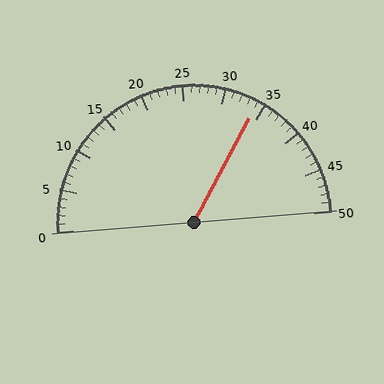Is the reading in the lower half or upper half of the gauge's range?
The reading is in the upper half of the range (0 to 50).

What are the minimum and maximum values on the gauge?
The gauge ranges from 0 to 50.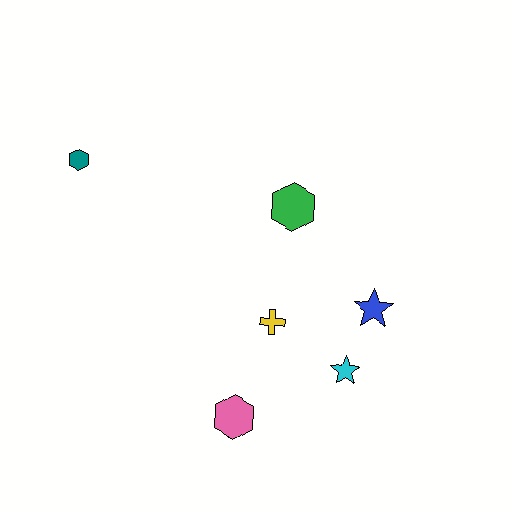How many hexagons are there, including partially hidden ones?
There are 3 hexagons.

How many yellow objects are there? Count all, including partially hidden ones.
There is 1 yellow object.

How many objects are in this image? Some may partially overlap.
There are 6 objects.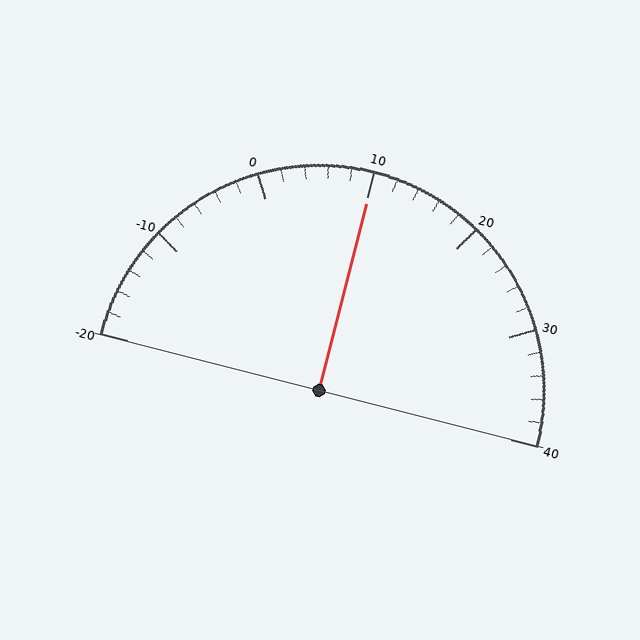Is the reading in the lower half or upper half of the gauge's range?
The reading is in the upper half of the range (-20 to 40).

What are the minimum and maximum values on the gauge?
The gauge ranges from -20 to 40.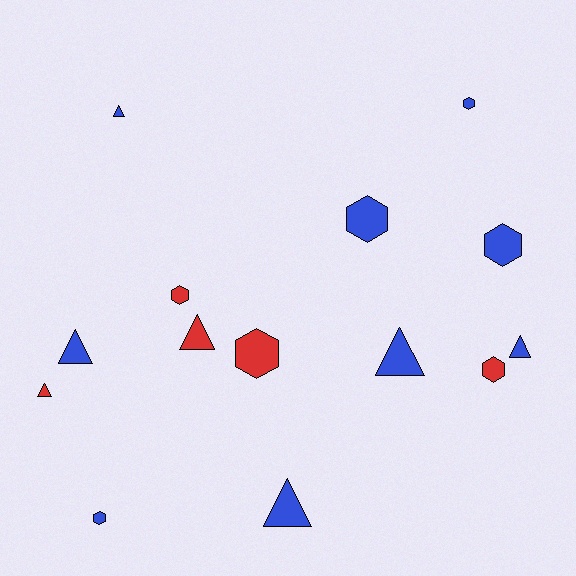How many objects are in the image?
There are 14 objects.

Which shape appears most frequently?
Triangle, with 7 objects.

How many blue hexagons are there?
There are 4 blue hexagons.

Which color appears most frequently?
Blue, with 9 objects.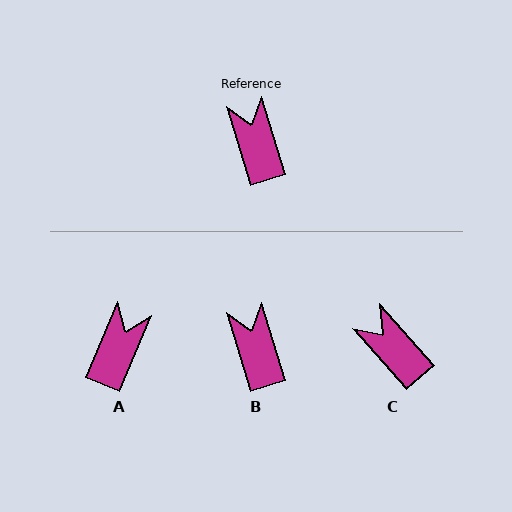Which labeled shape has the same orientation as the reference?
B.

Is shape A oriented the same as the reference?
No, it is off by about 39 degrees.